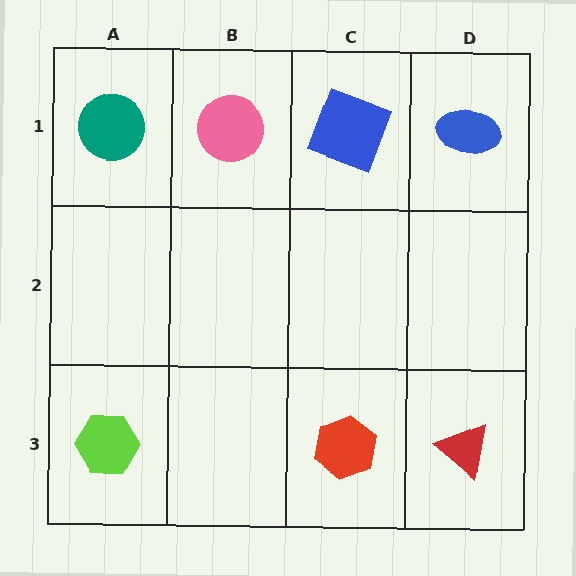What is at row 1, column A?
A teal circle.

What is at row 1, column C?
A blue square.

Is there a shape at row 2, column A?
No, that cell is empty.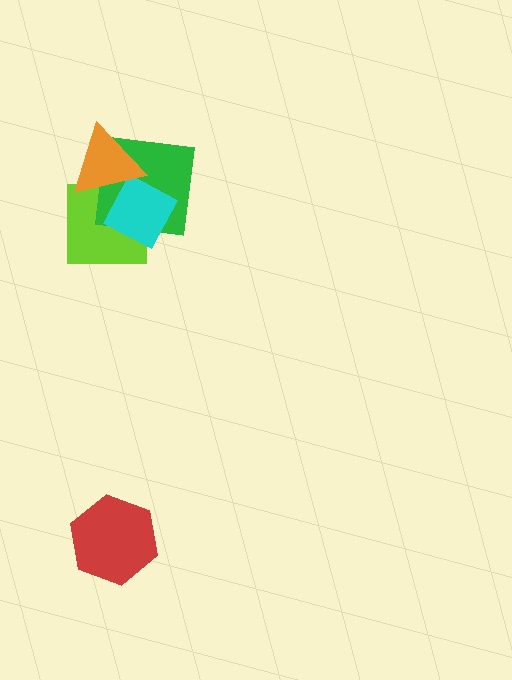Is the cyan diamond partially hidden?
Yes, it is partially covered by another shape.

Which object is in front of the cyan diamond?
The orange triangle is in front of the cyan diamond.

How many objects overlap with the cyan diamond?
3 objects overlap with the cyan diamond.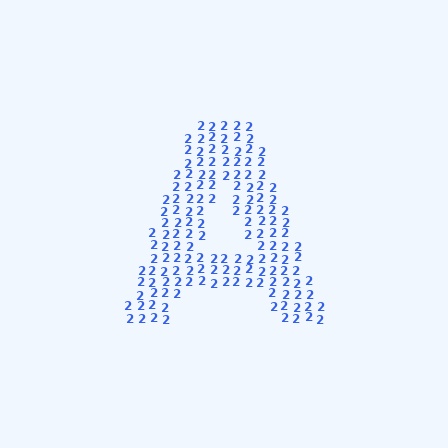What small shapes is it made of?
It is made of small digit 2's.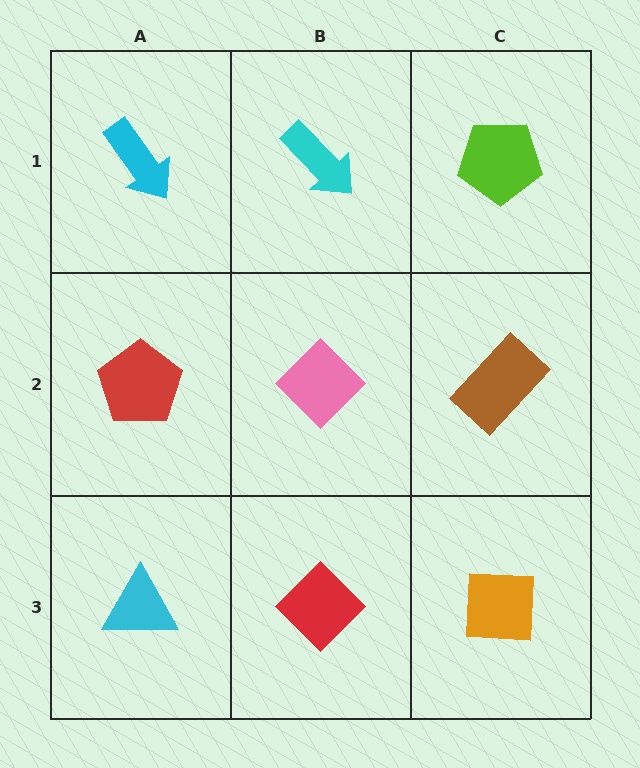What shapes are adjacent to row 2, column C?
A lime pentagon (row 1, column C), an orange square (row 3, column C), a pink diamond (row 2, column B).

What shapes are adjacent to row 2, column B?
A cyan arrow (row 1, column B), a red diamond (row 3, column B), a red pentagon (row 2, column A), a brown rectangle (row 2, column C).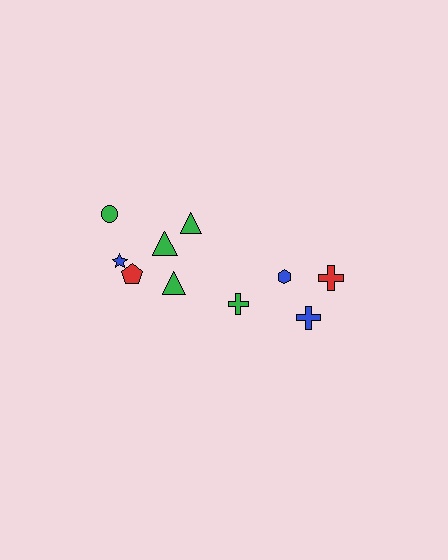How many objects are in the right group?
There are 4 objects.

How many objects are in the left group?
There are 6 objects.